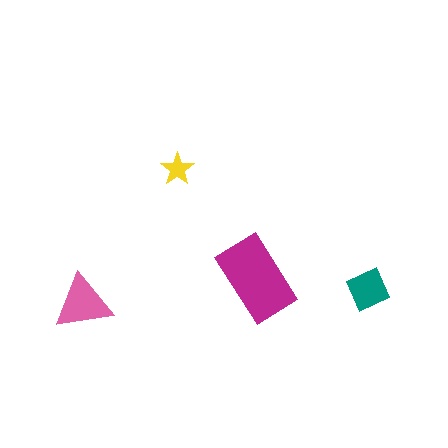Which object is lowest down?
The pink triangle is bottommost.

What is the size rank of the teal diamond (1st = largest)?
3rd.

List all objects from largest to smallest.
The magenta rectangle, the pink triangle, the teal diamond, the yellow star.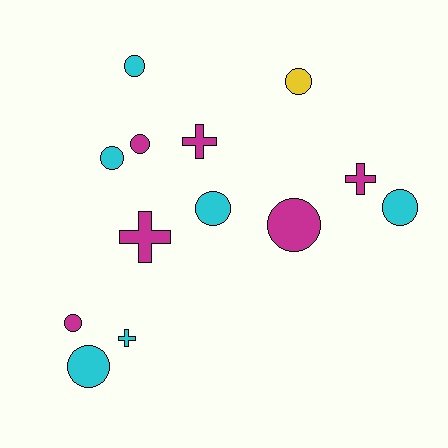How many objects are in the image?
There are 13 objects.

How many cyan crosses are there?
There is 1 cyan cross.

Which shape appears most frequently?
Circle, with 9 objects.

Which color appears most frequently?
Cyan, with 6 objects.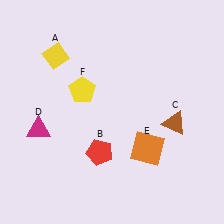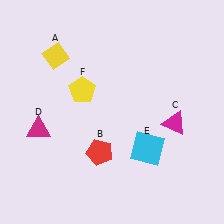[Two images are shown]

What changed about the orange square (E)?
In Image 1, E is orange. In Image 2, it changed to cyan.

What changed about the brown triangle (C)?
In Image 1, C is brown. In Image 2, it changed to magenta.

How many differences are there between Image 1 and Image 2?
There are 2 differences between the two images.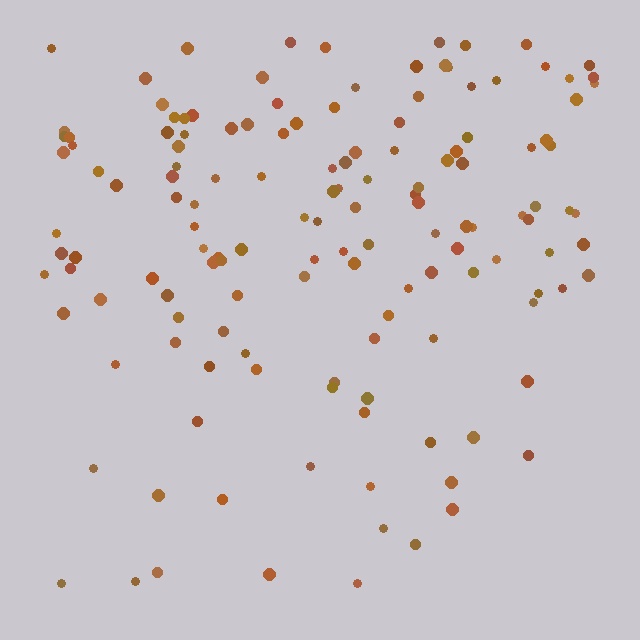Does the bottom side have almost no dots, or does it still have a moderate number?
Still a moderate number, just noticeably fewer than the top.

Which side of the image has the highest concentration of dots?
The top.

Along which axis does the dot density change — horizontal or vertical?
Vertical.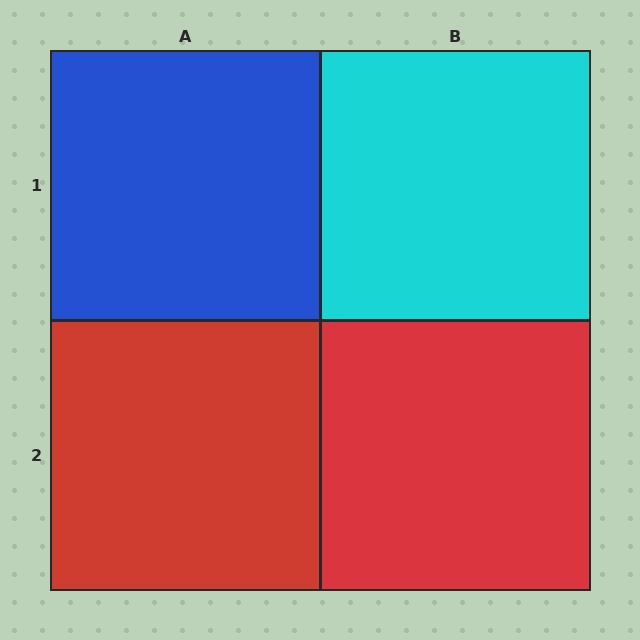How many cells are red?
2 cells are red.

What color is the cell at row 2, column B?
Red.